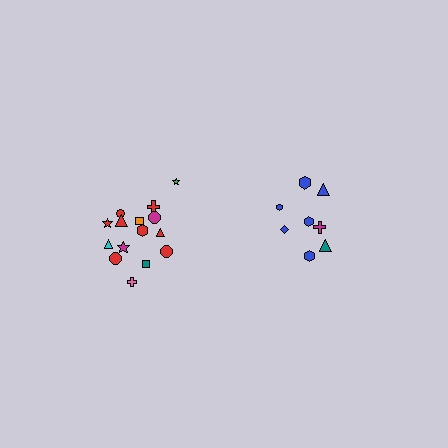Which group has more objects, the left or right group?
The left group.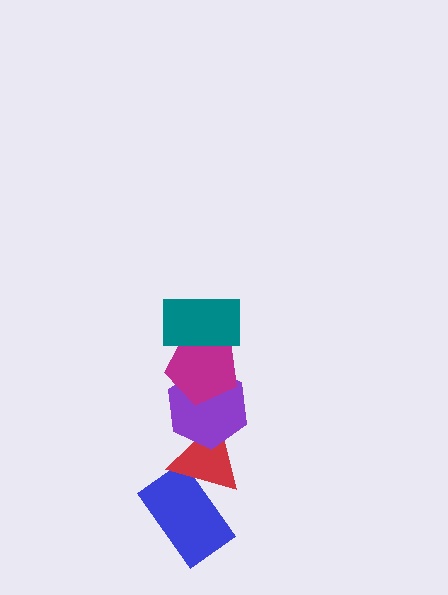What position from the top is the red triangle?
The red triangle is 4th from the top.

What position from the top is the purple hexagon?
The purple hexagon is 3rd from the top.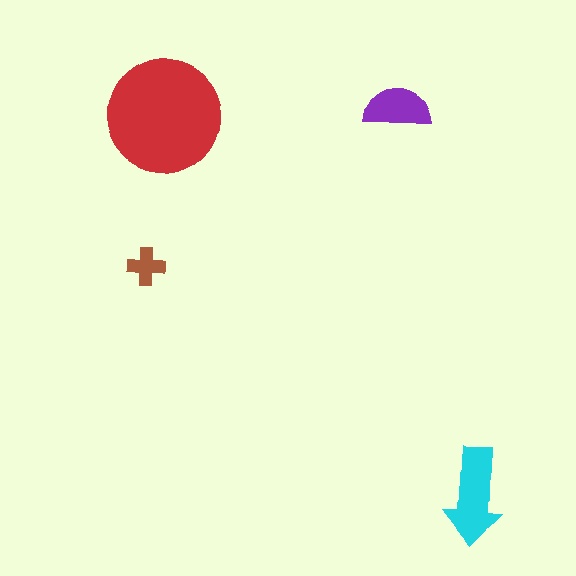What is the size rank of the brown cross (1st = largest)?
4th.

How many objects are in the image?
There are 4 objects in the image.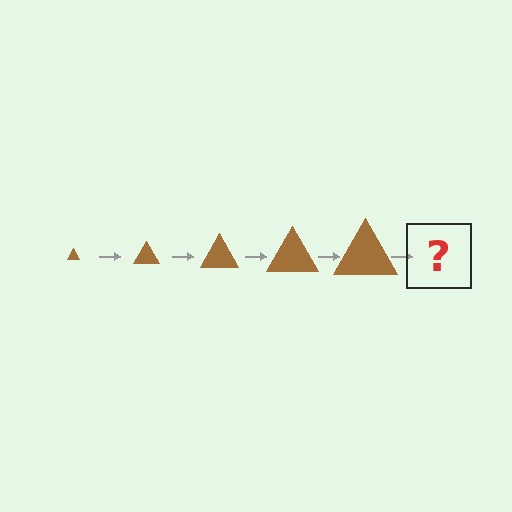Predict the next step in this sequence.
The next step is a brown triangle, larger than the previous one.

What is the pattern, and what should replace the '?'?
The pattern is that the triangle gets progressively larger each step. The '?' should be a brown triangle, larger than the previous one.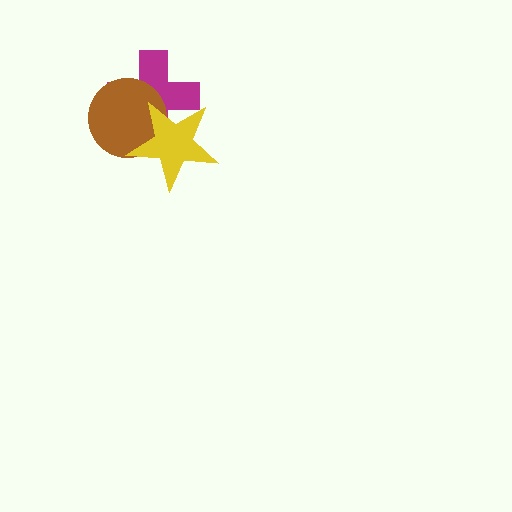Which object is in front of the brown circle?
The yellow star is in front of the brown circle.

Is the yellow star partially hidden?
No, no other shape covers it.